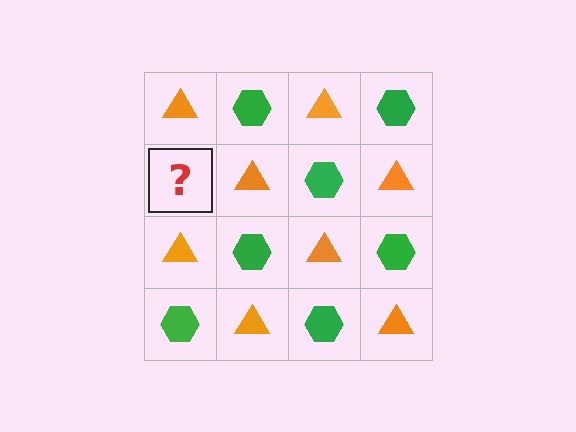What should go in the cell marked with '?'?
The missing cell should contain a green hexagon.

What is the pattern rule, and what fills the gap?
The rule is that it alternates orange triangle and green hexagon in a checkerboard pattern. The gap should be filled with a green hexagon.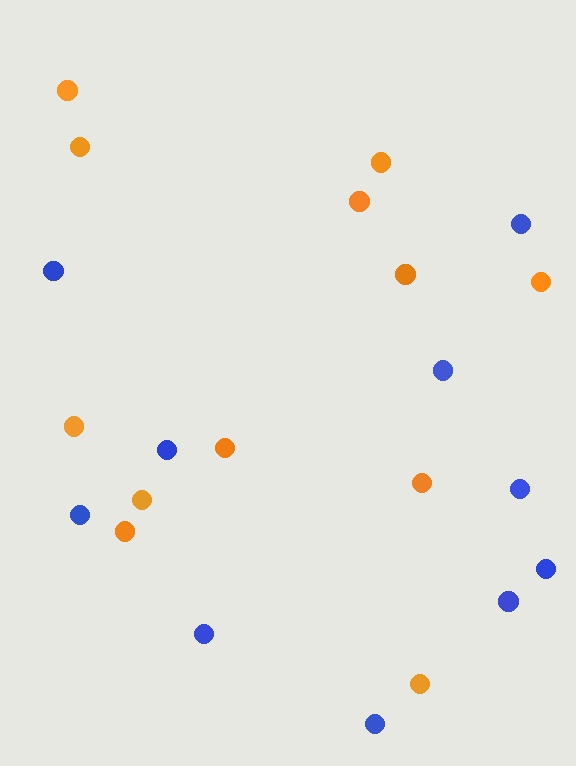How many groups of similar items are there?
There are 2 groups: one group of orange circles (12) and one group of blue circles (10).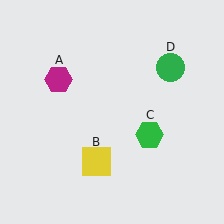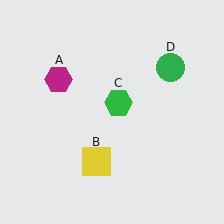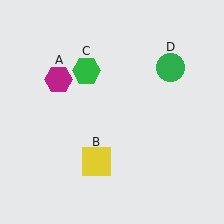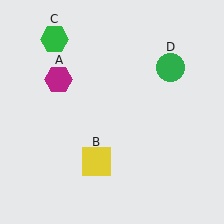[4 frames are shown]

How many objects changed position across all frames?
1 object changed position: green hexagon (object C).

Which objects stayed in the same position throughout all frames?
Magenta hexagon (object A) and yellow square (object B) and green circle (object D) remained stationary.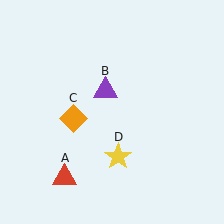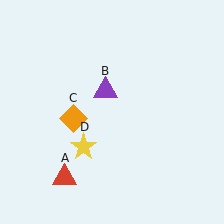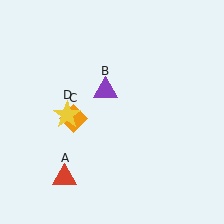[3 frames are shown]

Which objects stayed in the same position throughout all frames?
Red triangle (object A) and purple triangle (object B) and orange diamond (object C) remained stationary.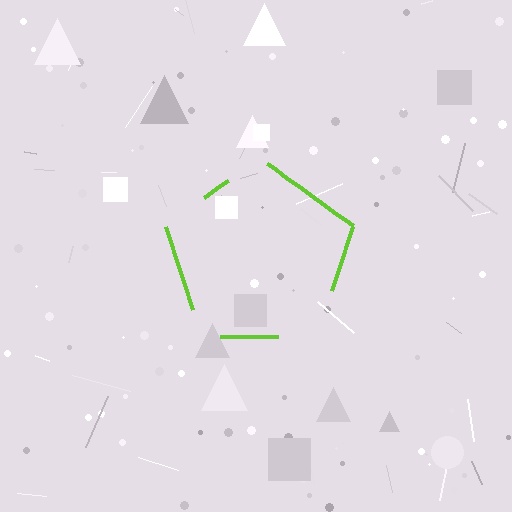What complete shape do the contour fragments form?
The contour fragments form a pentagon.